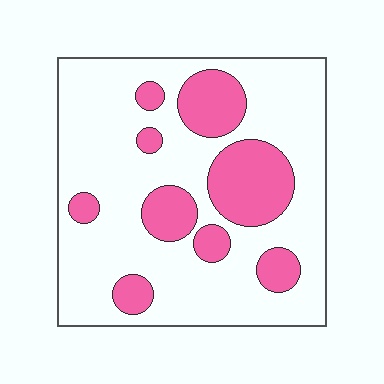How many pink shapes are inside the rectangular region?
9.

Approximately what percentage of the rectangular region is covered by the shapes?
Approximately 25%.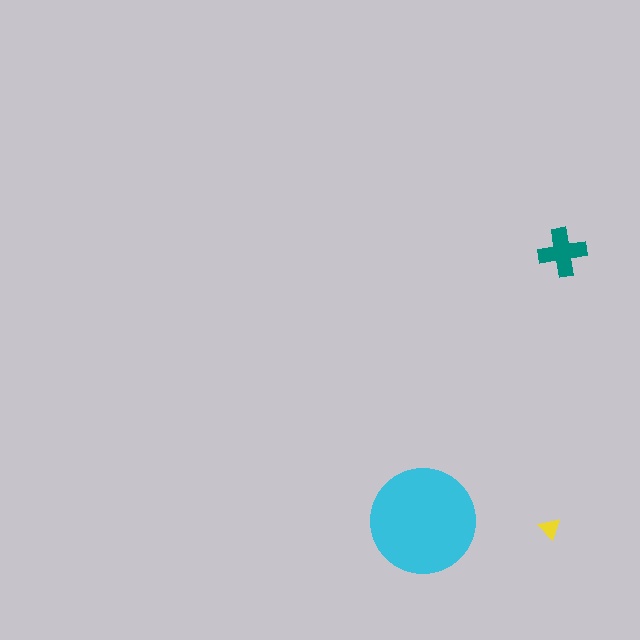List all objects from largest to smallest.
The cyan circle, the teal cross, the yellow triangle.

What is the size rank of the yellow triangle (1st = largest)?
3rd.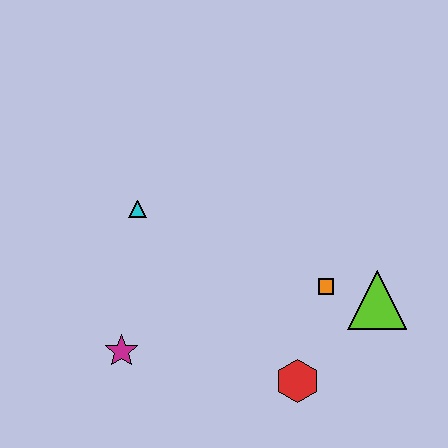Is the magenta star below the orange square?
Yes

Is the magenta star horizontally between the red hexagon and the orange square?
No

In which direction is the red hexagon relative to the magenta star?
The red hexagon is to the right of the magenta star.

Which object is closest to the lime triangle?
The orange square is closest to the lime triangle.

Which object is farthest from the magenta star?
The lime triangle is farthest from the magenta star.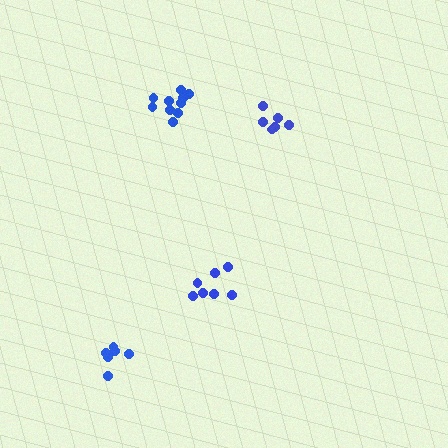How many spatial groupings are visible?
There are 4 spatial groupings.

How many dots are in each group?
Group 1: 6 dots, Group 2: 10 dots, Group 3: 6 dots, Group 4: 7 dots (29 total).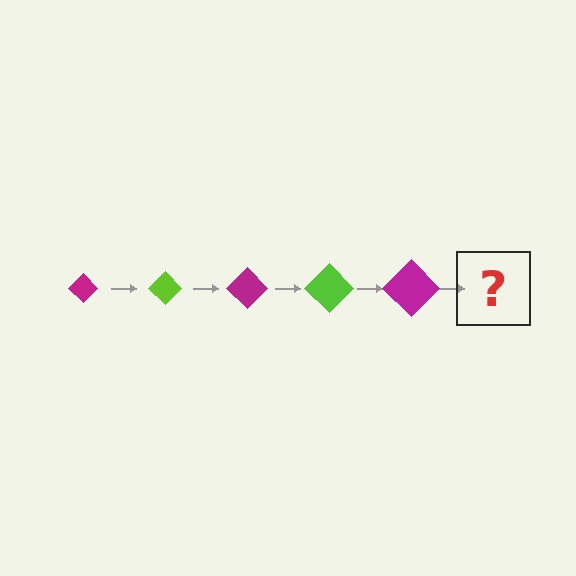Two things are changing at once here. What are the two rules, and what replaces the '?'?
The two rules are that the diamond grows larger each step and the color cycles through magenta and lime. The '?' should be a lime diamond, larger than the previous one.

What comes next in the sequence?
The next element should be a lime diamond, larger than the previous one.